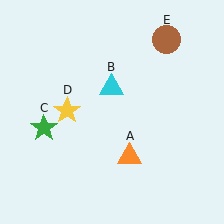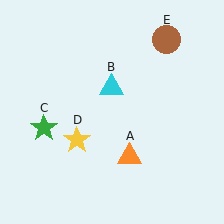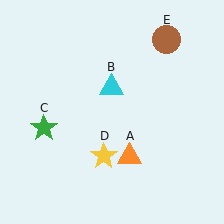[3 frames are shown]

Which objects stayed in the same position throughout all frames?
Orange triangle (object A) and cyan triangle (object B) and green star (object C) and brown circle (object E) remained stationary.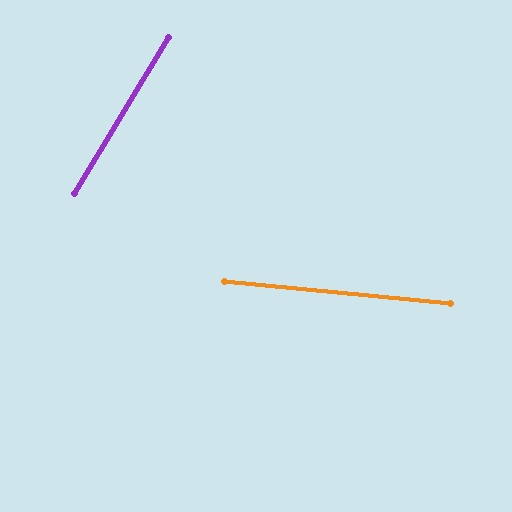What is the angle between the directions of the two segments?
Approximately 65 degrees.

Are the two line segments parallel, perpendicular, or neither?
Neither parallel nor perpendicular — they differ by about 65°.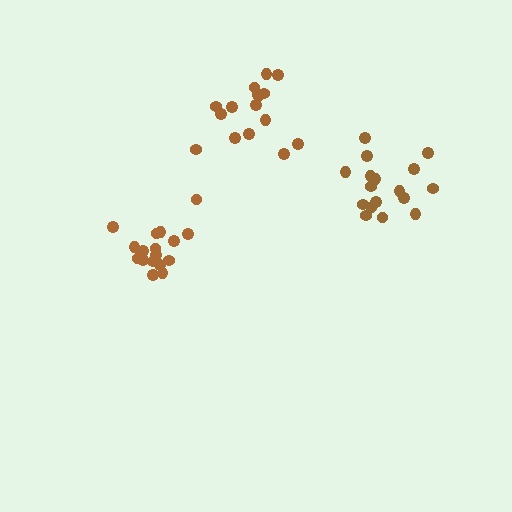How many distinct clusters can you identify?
There are 3 distinct clusters.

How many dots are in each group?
Group 1: 17 dots, Group 2: 17 dots, Group 3: 16 dots (50 total).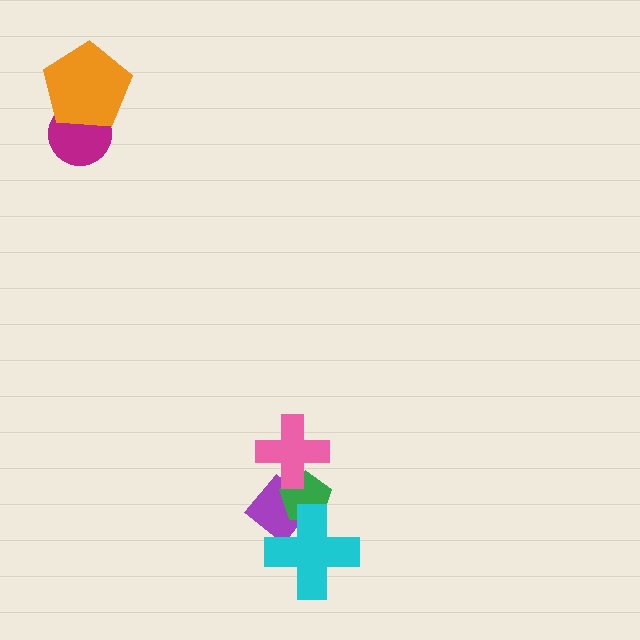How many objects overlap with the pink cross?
2 objects overlap with the pink cross.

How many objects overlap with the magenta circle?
1 object overlaps with the magenta circle.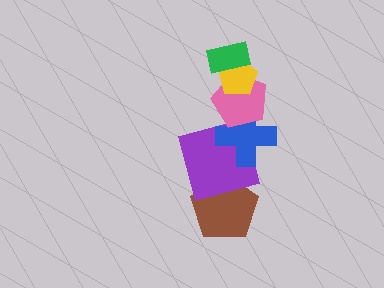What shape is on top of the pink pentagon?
The yellow pentagon is on top of the pink pentagon.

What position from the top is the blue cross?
The blue cross is 4th from the top.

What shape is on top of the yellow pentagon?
The green rectangle is on top of the yellow pentagon.